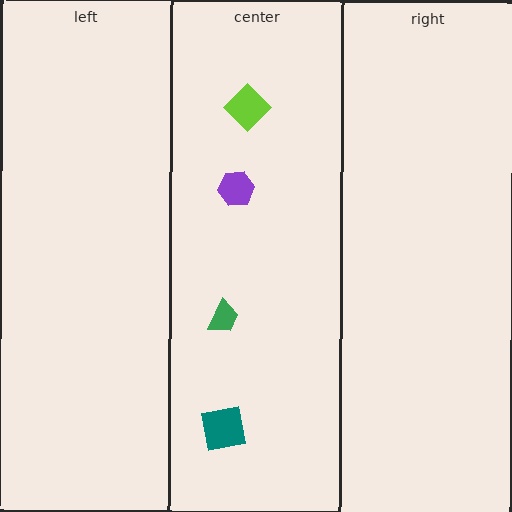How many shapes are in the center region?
4.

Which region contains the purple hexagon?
The center region.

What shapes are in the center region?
The green trapezoid, the lime diamond, the purple hexagon, the teal square.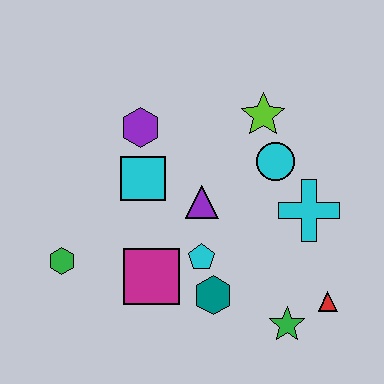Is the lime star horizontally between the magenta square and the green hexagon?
No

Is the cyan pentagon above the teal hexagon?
Yes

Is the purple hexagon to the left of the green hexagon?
No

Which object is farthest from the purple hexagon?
The red triangle is farthest from the purple hexagon.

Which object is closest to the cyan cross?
The cyan circle is closest to the cyan cross.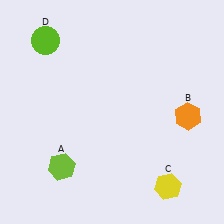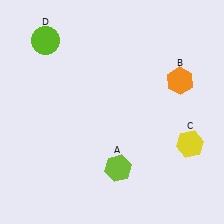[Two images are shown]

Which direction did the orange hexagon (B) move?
The orange hexagon (B) moved up.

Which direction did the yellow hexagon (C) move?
The yellow hexagon (C) moved up.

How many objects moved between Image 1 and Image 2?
3 objects moved between the two images.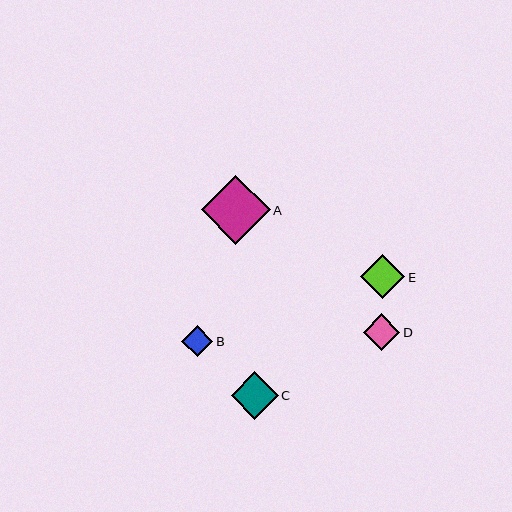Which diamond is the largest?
Diamond A is the largest with a size of approximately 69 pixels.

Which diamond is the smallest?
Diamond B is the smallest with a size of approximately 32 pixels.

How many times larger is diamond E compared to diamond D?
Diamond E is approximately 1.2 times the size of diamond D.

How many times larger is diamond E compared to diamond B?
Diamond E is approximately 1.4 times the size of diamond B.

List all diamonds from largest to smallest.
From largest to smallest: A, C, E, D, B.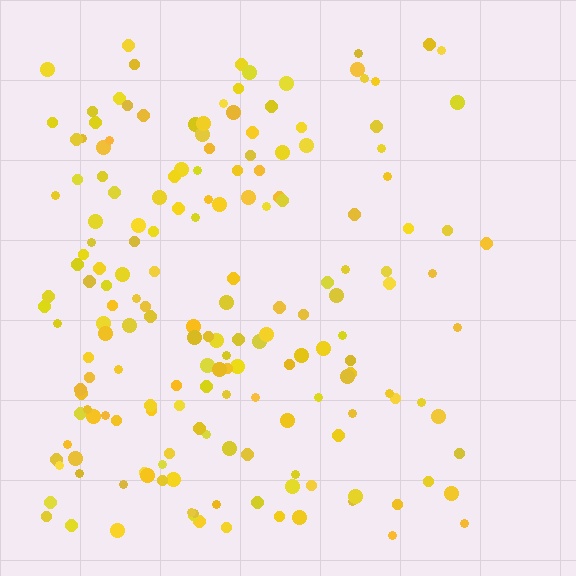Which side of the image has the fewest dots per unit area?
The right.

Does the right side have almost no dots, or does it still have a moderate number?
Still a moderate number, just noticeably fewer than the left.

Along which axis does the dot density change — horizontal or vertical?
Horizontal.